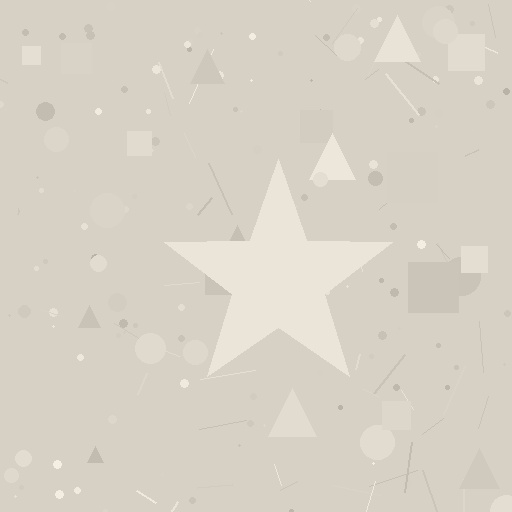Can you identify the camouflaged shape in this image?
The camouflaged shape is a star.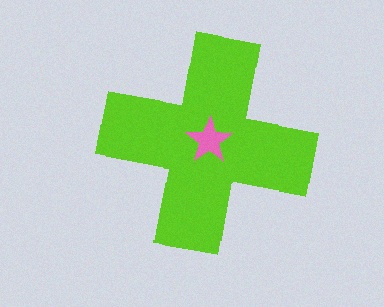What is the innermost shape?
The pink star.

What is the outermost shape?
The lime cross.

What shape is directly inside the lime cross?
The pink star.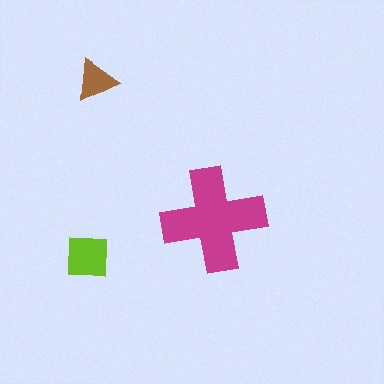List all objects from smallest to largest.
The brown triangle, the lime square, the magenta cross.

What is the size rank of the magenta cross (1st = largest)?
1st.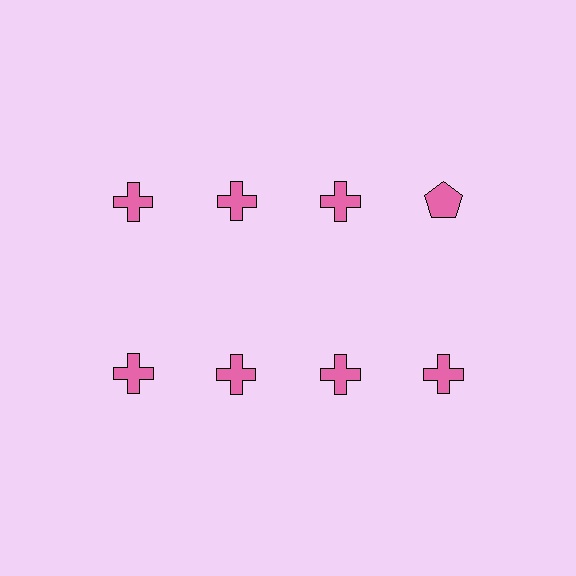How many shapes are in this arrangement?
There are 8 shapes arranged in a grid pattern.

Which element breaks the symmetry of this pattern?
The pink pentagon in the top row, second from right column breaks the symmetry. All other shapes are pink crosses.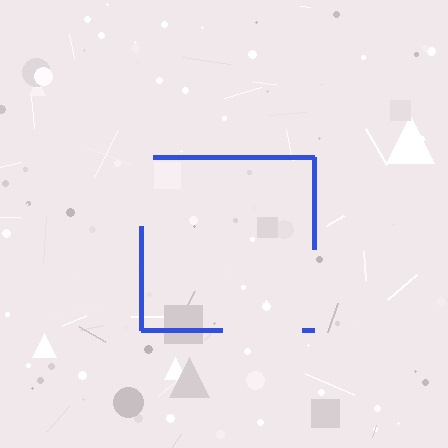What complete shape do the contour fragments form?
The contour fragments form a square.